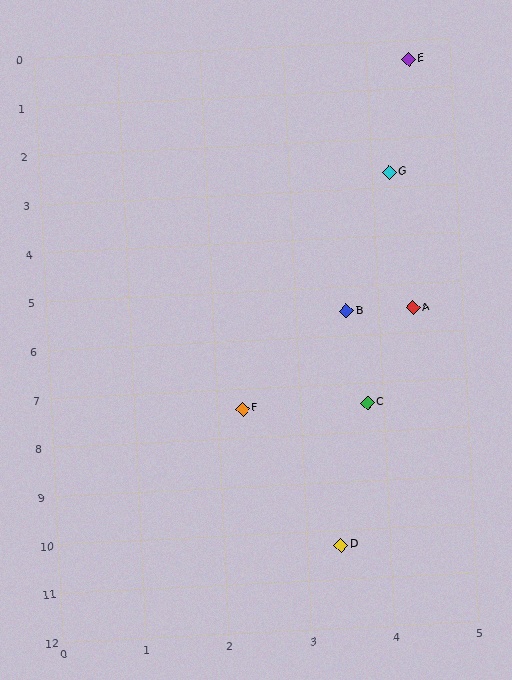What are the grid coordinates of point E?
Point E is at approximately (4.5, 0.4).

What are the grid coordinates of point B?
Point B is at approximately (3.6, 5.5).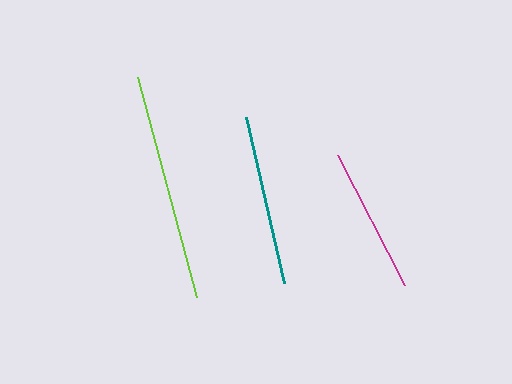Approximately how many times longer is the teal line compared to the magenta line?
The teal line is approximately 1.2 times the length of the magenta line.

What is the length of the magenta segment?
The magenta segment is approximately 146 pixels long.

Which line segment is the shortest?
The magenta line is the shortest at approximately 146 pixels.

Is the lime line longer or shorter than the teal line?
The lime line is longer than the teal line.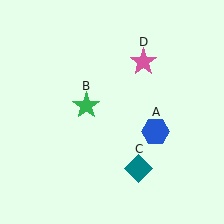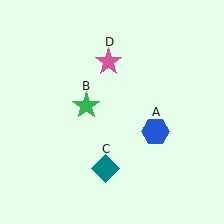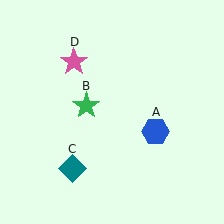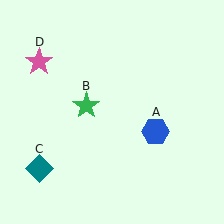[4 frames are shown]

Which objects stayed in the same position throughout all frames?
Blue hexagon (object A) and green star (object B) remained stationary.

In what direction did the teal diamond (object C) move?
The teal diamond (object C) moved left.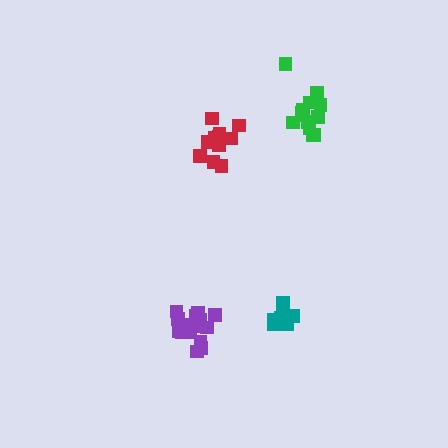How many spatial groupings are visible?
There are 4 spatial groupings.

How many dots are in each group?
Group 1: 11 dots, Group 2: 11 dots, Group 3: 16 dots, Group 4: 14 dots (52 total).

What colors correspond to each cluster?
The clusters are colored: teal, red, purple, green.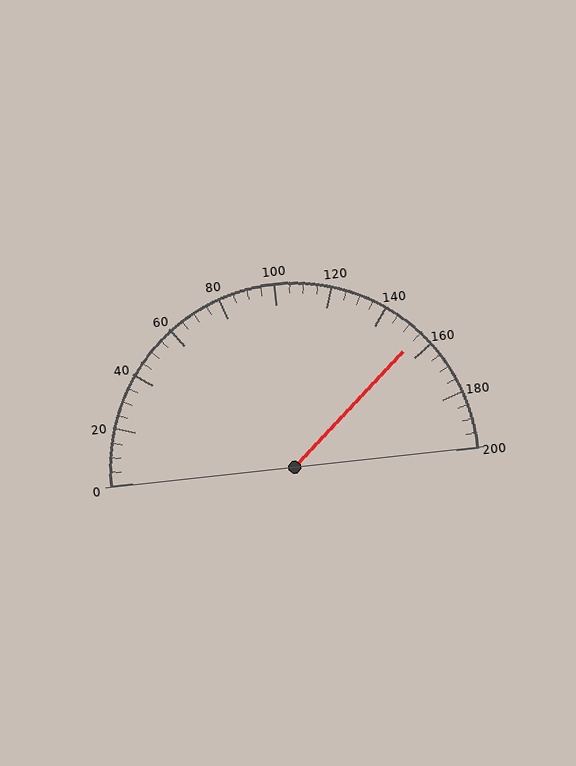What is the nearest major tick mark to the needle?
The nearest major tick mark is 160.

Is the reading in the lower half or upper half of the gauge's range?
The reading is in the upper half of the range (0 to 200).